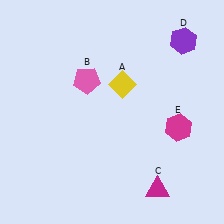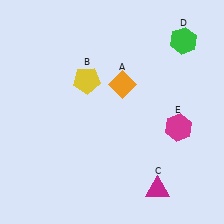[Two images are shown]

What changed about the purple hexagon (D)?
In Image 1, D is purple. In Image 2, it changed to green.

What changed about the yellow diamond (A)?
In Image 1, A is yellow. In Image 2, it changed to orange.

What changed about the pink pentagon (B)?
In Image 1, B is pink. In Image 2, it changed to yellow.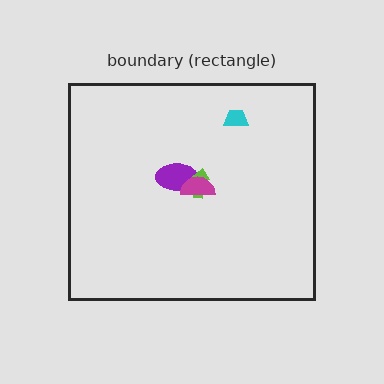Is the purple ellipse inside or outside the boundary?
Inside.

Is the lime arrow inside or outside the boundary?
Inside.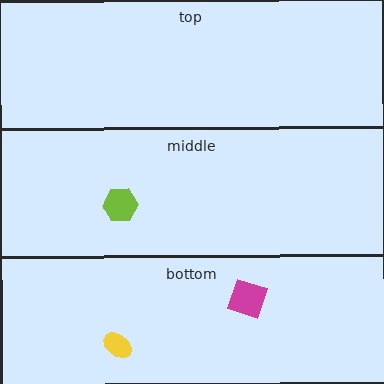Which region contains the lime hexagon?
The middle region.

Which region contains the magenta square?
The bottom region.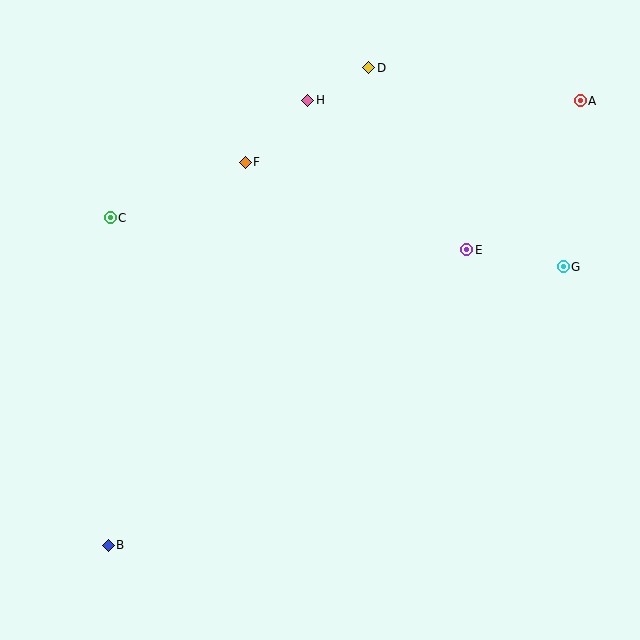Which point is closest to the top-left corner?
Point C is closest to the top-left corner.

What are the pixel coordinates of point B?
Point B is at (108, 545).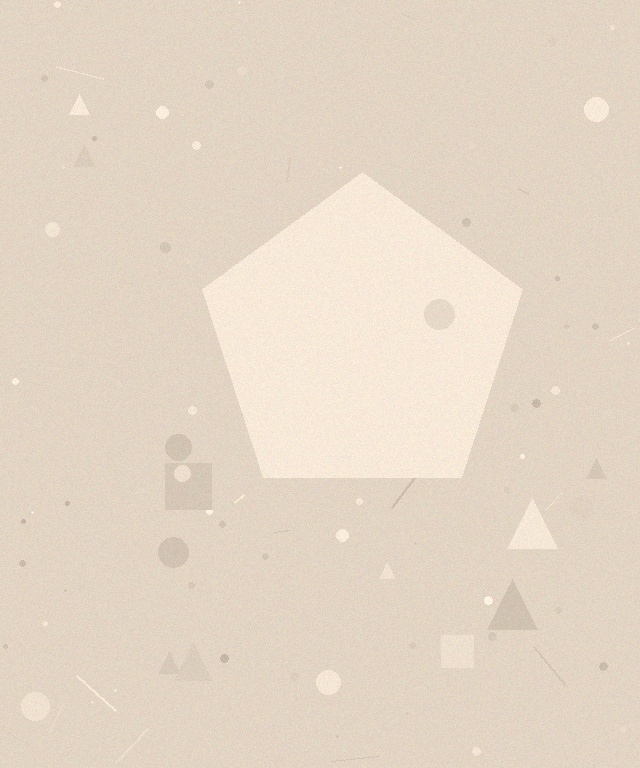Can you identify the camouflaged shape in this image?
The camouflaged shape is a pentagon.